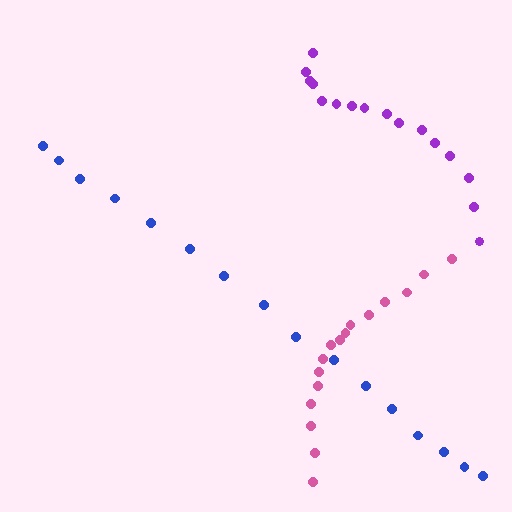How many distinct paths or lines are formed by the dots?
There are 3 distinct paths.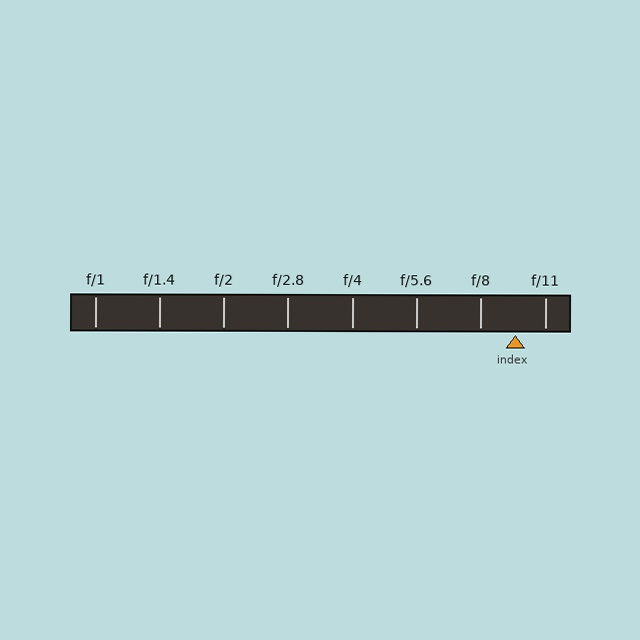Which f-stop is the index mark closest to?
The index mark is closest to f/11.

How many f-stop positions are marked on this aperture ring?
There are 8 f-stop positions marked.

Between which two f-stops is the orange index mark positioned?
The index mark is between f/8 and f/11.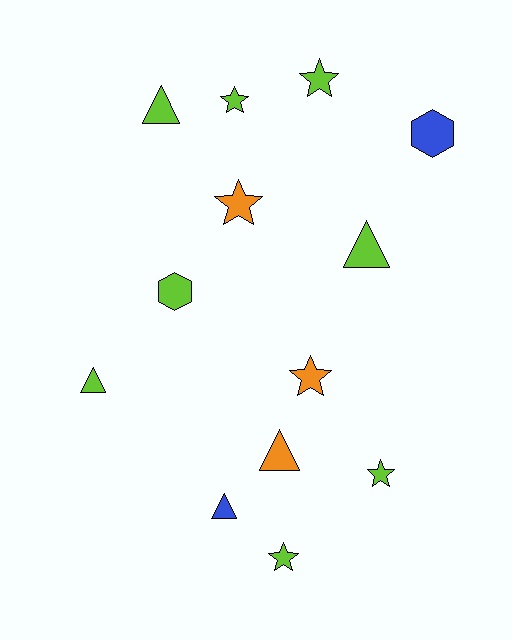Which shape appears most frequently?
Star, with 6 objects.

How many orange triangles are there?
There is 1 orange triangle.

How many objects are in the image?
There are 13 objects.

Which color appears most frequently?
Lime, with 8 objects.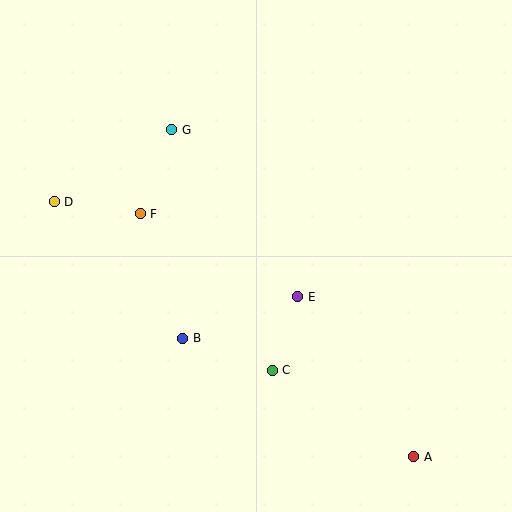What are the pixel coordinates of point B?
Point B is at (183, 338).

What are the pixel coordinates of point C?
Point C is at (272, 370).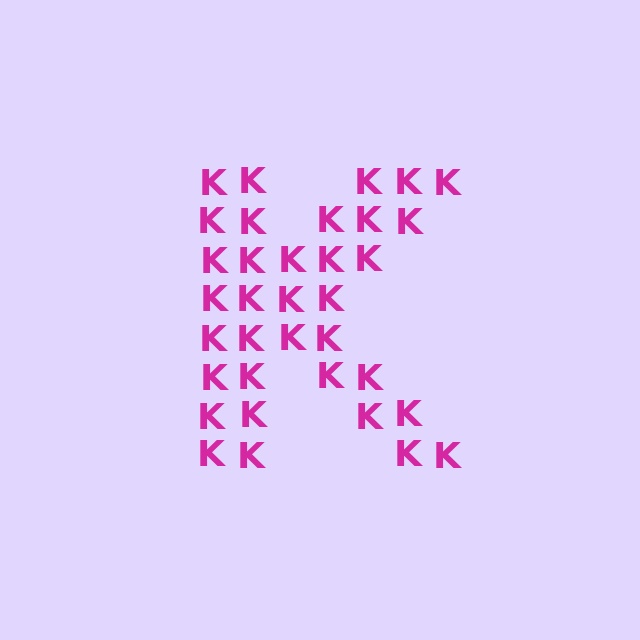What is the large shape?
The large shape is the letter K.